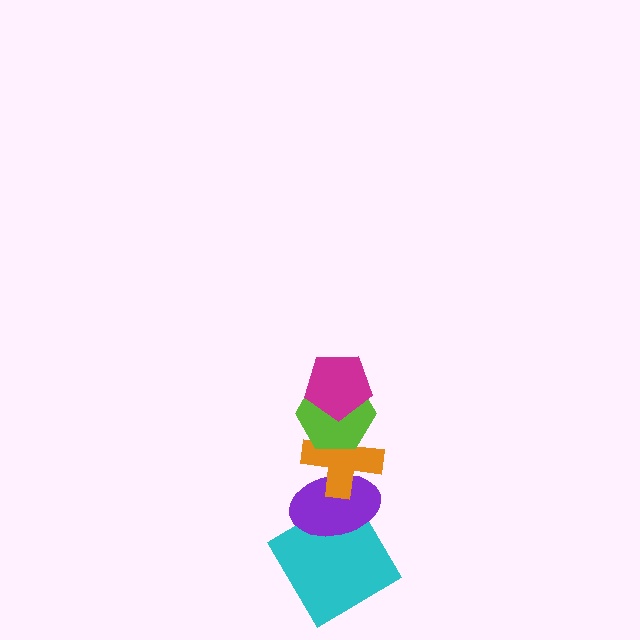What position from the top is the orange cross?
The orange cross is 3rd from the top.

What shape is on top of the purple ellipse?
The orange cross is on top of the purple ellipse.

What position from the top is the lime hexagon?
The lime hexagon is 2nd from the top.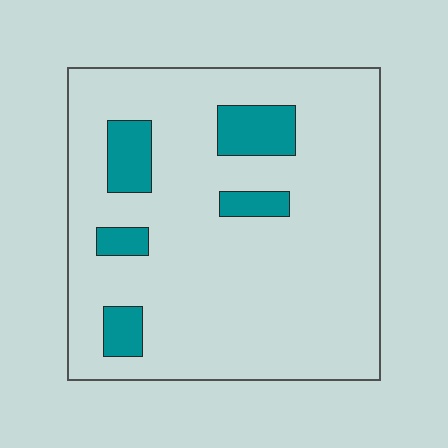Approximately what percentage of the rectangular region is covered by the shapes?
Approximately 15%.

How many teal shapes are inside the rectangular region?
5.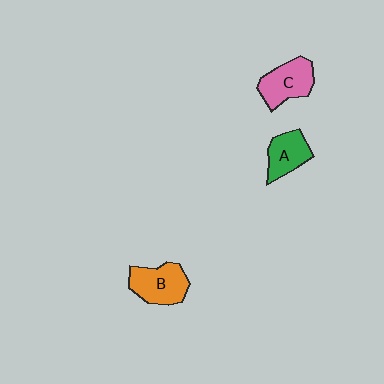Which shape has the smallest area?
Shape A (green).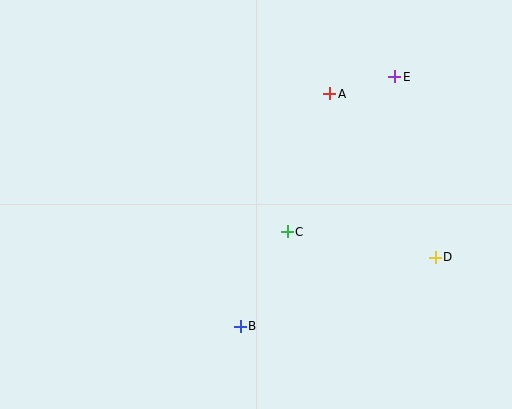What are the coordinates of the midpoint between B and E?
The midpoint between B and E is at (317, 201).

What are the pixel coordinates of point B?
Point B is at (240, 326).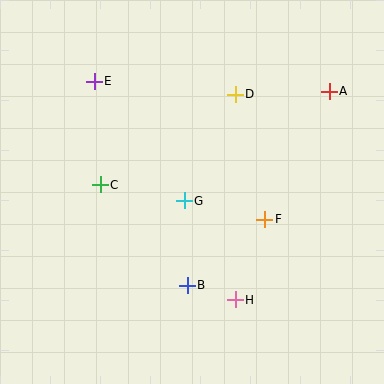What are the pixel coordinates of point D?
Point D is at (235, 94).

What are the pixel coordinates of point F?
Point F is at (265, 219).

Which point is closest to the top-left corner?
Point E is closest to the top-left corner.